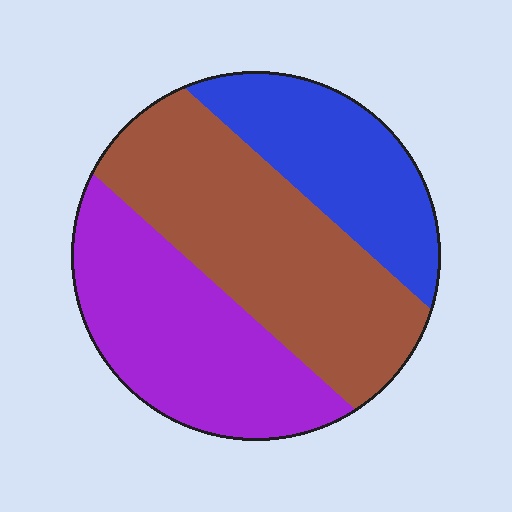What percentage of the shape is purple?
Purple covers around 35% of the shape.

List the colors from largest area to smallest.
From largest to smallest: brown, purple, blue.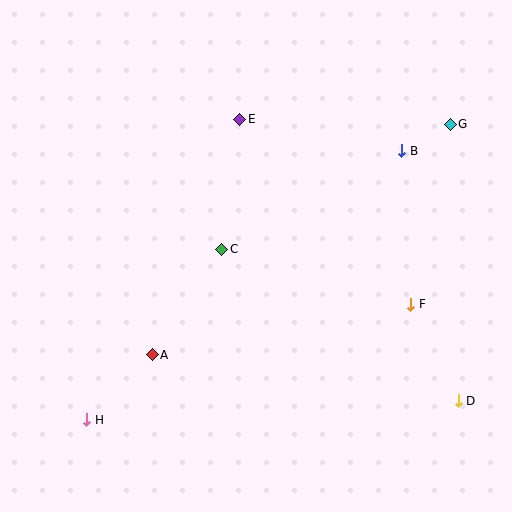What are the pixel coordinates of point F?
Point F is at (411, 304).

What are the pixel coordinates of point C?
Point C is at (222, 249).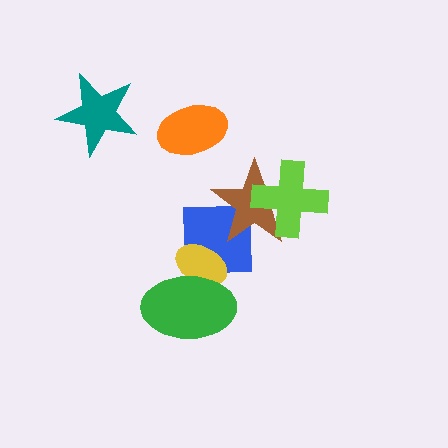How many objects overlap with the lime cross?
1 object overlaps with the lime cross.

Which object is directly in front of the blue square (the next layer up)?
The yellow ellipse is directly in front of the blue square.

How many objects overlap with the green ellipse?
1 object overlaps with the green ellipse.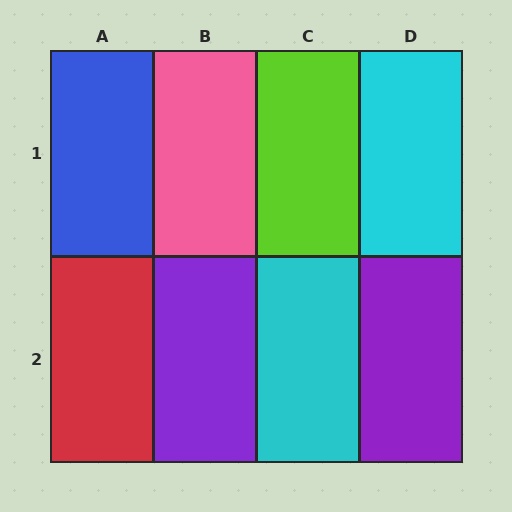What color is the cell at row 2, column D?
Purple.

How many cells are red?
1 cell is red.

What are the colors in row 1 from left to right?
Blue, pink, lime, cyan.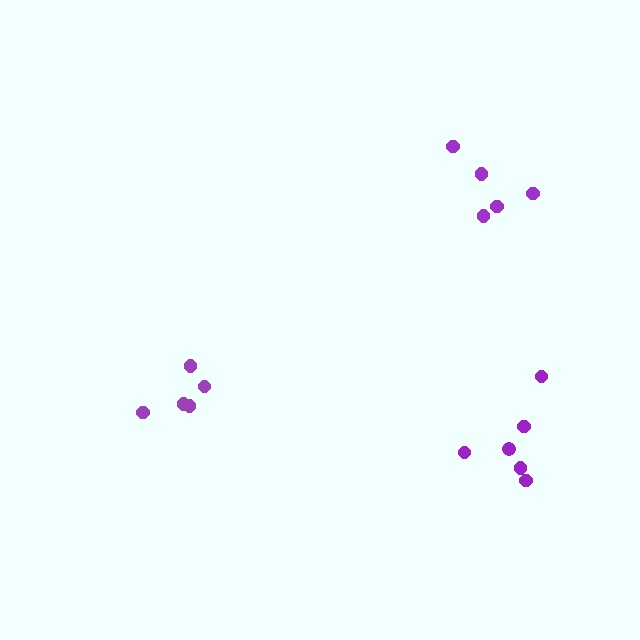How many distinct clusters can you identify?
There are 3 distinct clusters.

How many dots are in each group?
Group 1: 5 dots, Group 2: 5 dots, Group 3: 6 dots (16 total).